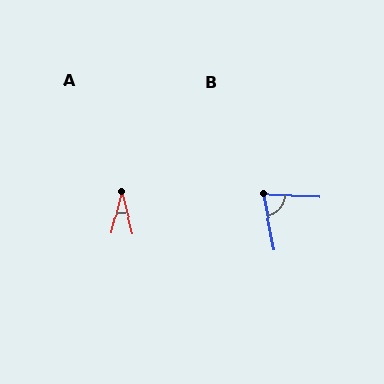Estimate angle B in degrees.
Approximately 76 degrees.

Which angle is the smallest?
A, at approximately 27 degrees.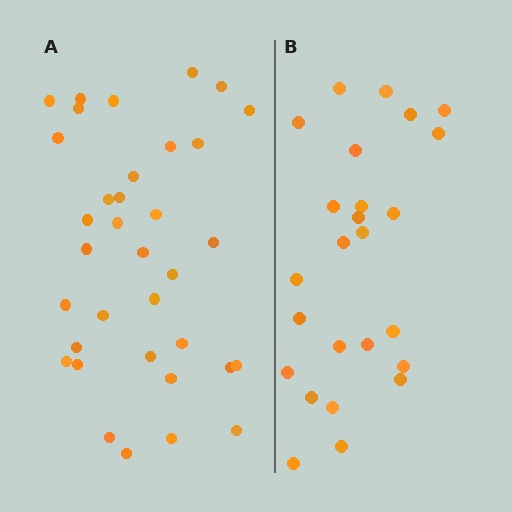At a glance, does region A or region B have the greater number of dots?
Region A (the left region) has more dots.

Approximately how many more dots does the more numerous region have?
Region A has roughly 10 or so more dots than region B.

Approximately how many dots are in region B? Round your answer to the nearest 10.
About 20 dots. (The exact count is 25, which rounds to 20.)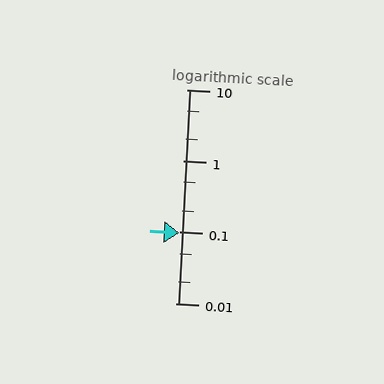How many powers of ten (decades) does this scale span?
The scale spans 3 decades, from 0.01 to 10.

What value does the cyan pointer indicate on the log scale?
The pointer indicates approximately 0.098.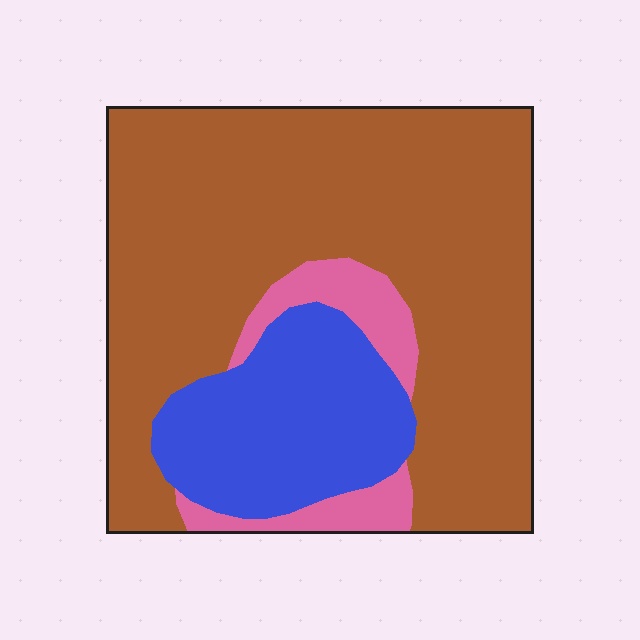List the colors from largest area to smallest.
From largest to smallest: brown, blue, pink.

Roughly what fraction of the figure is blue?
Blue takes up about one fifth (1/5) of the figure.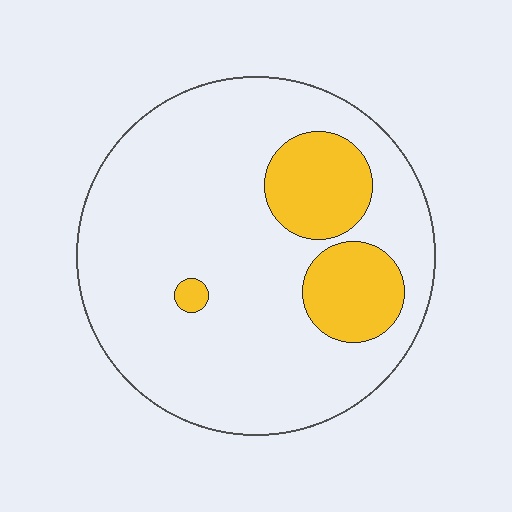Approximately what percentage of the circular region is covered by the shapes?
Approximately 20%.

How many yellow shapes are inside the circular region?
3.